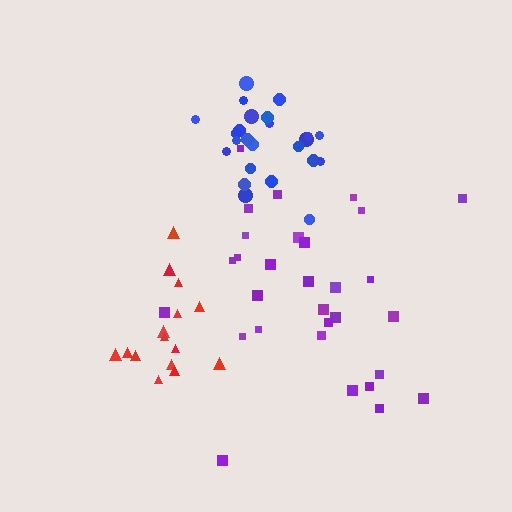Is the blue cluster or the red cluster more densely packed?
Blue.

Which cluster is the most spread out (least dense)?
Purple.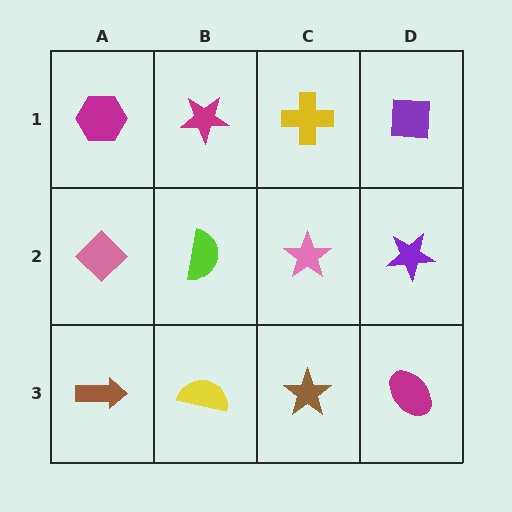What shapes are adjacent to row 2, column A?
A magenta hexagon (row 1, column A), a brown arrow (row 3, column A), a lime semicircle (row 2, column B).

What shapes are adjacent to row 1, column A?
A pink diamond (row 2, column A), a magenta star (row 1, column B).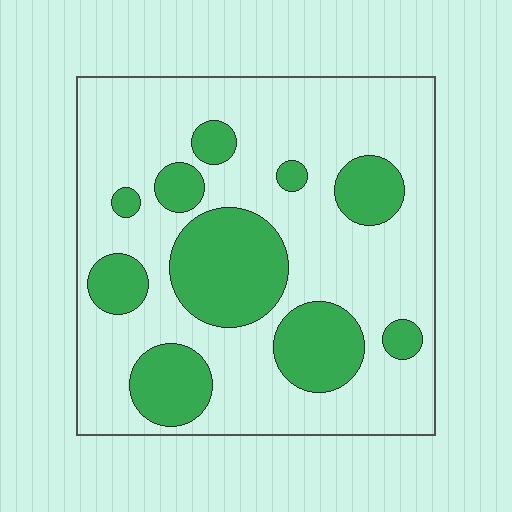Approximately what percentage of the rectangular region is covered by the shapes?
Approximately 30%.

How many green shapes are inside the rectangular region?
10.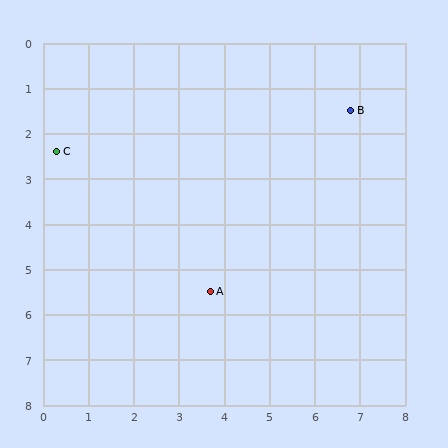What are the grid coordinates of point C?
Point C is at approximately (0.3, 2.4).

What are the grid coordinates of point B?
Point B is at approximately (6.8, 1.5).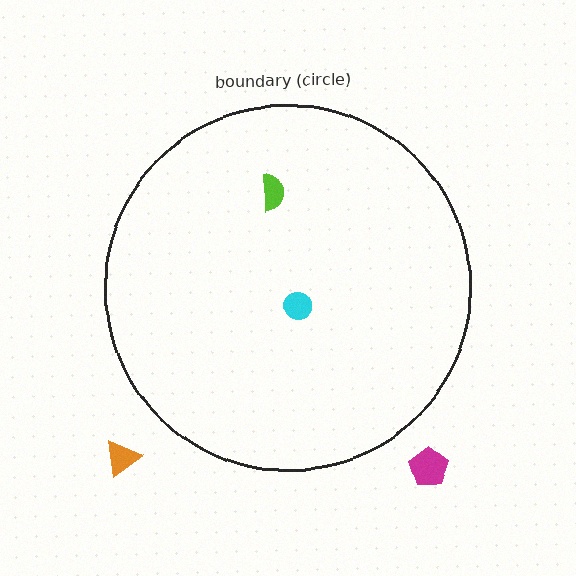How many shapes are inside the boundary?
2 inside, 2 outside.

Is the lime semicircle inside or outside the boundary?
Inside.